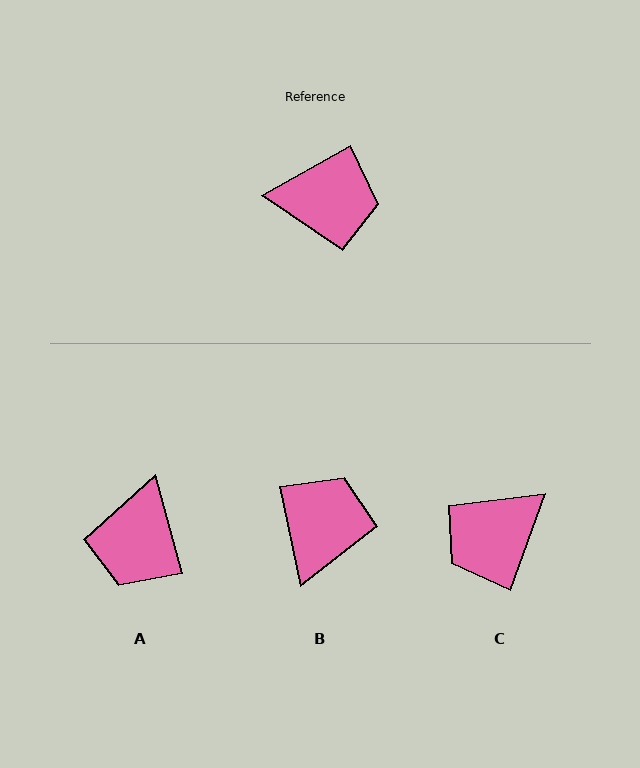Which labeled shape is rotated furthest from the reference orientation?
C, about 139 degrees away.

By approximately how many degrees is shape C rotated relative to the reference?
Approximately 139 degrees clockwise.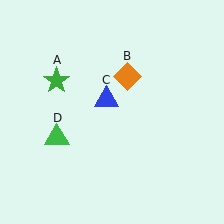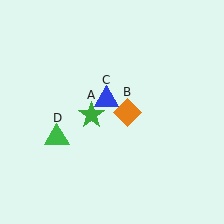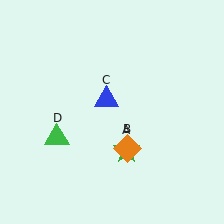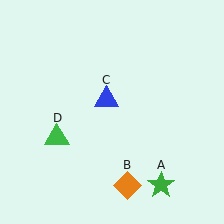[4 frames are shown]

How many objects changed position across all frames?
2 objects changed position: green star (object A), orange diamond (object B).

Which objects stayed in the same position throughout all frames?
Blue triangle (object C) and green triangle (object D) remained stationary.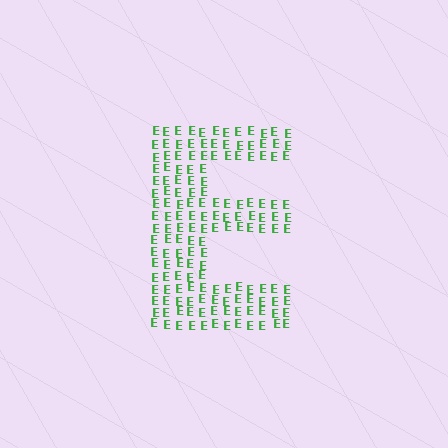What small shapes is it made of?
It is made of small letter E's.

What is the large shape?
The large shape is the letter E.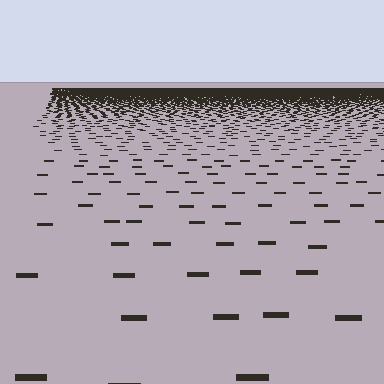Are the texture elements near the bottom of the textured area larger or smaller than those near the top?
Larger. Near the bottom, elements are closer to the viewer and appear at a bigger on-screen size.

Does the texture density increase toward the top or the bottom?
Density increases toward the top.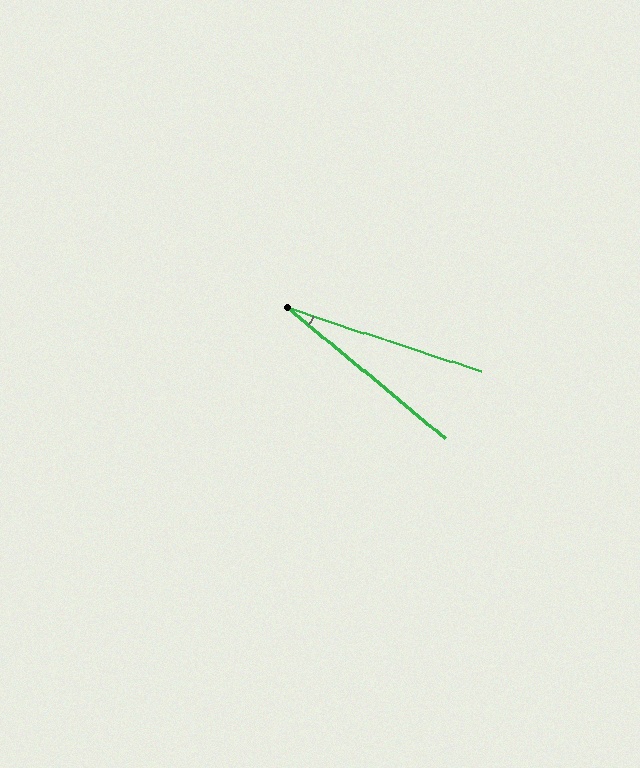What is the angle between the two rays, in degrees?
Approximately 21 degrees.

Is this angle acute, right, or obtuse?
It is acute.